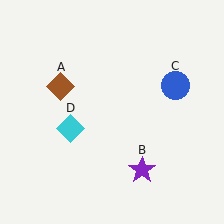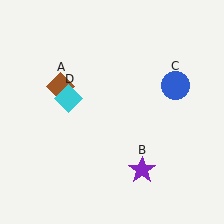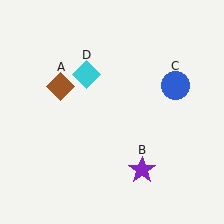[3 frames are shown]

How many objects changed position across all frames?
1 object changed position: cyan diamond (object D).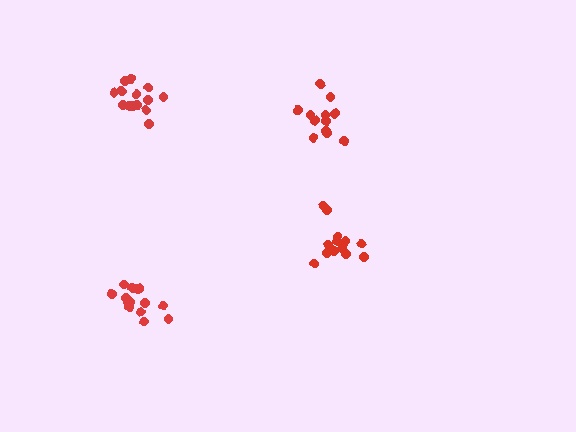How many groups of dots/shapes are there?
There are 4 groups.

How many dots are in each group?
Group 1: 12 dots, Group 2: 14 dots, Group 3: 16 dots, Group 4: 14 dots (56 total).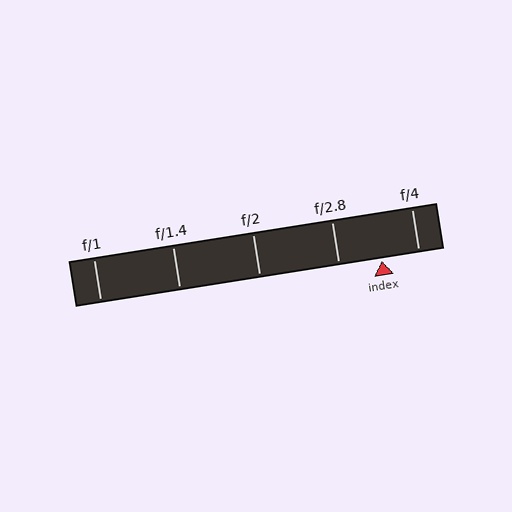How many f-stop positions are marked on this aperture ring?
There are 5 f-stop positions marked.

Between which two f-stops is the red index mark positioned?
The index mark is between f/2.8 and f/4.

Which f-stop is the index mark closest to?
The index mark is closest to f/4.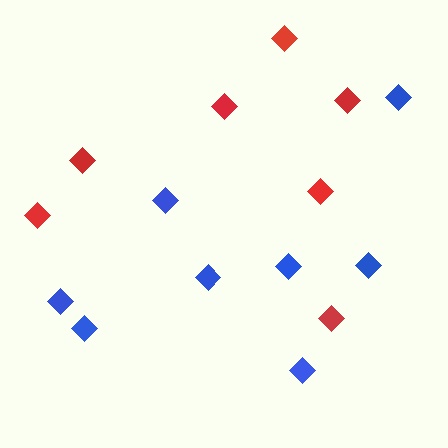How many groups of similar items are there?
There are 2 groups: one group of blue diamonds (8) and one group of red diamonds (7).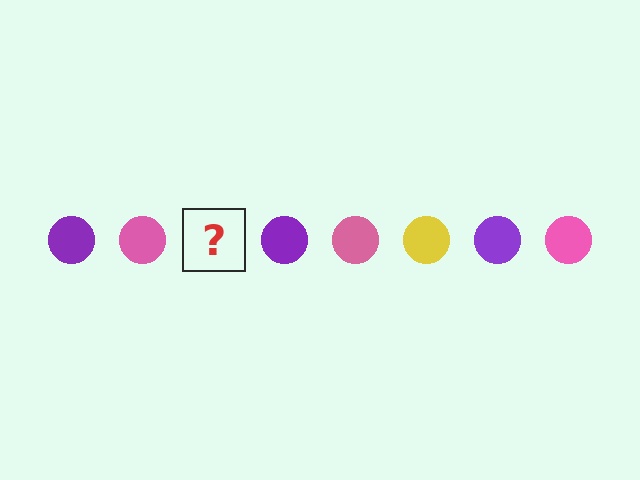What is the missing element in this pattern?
The missing element is a yellow circle.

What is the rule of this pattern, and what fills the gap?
The rule is that the pattern cycles through purple, pink, yellow circles. The gap should be filled with a yellow circle.